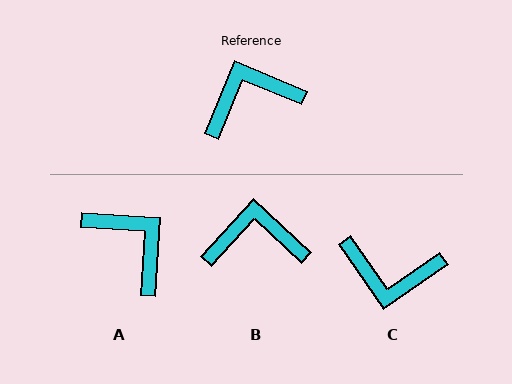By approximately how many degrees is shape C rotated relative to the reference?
Approximately 147 degrees counter-clockwise.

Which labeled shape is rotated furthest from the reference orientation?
C, about 147 degrees away.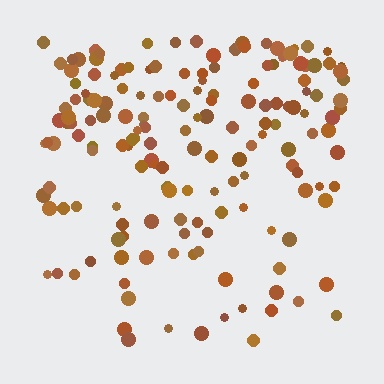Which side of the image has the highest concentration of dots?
The top.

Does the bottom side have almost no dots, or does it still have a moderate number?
Still a moderate number, just noticeably fewer than the top.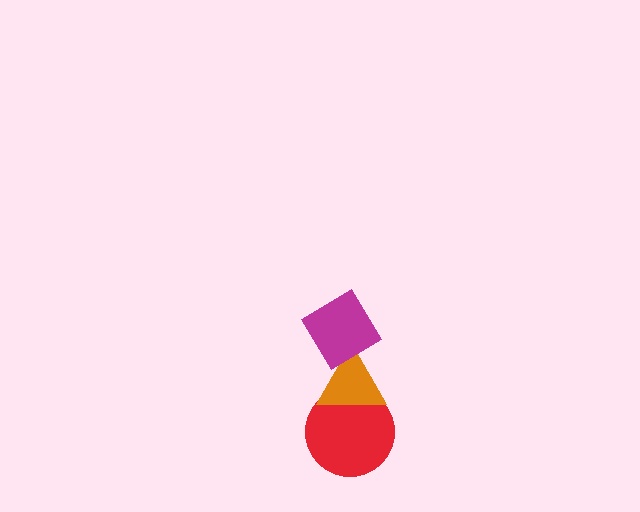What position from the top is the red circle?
The red circle is 3rd from the top.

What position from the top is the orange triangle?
The orange triangle is 2nd from the top.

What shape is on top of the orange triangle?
The magenta diamond is on top of the orange triangle.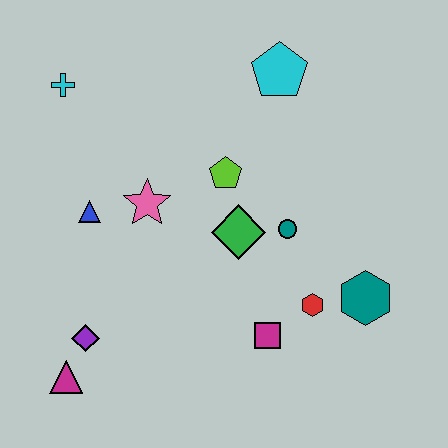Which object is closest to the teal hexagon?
The red hexagon is closest to the teal hexagon.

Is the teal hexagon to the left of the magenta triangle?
No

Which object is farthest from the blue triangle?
The teal hexagon is farthest from the blue triangle.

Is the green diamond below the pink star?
Yes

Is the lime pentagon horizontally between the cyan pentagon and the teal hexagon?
No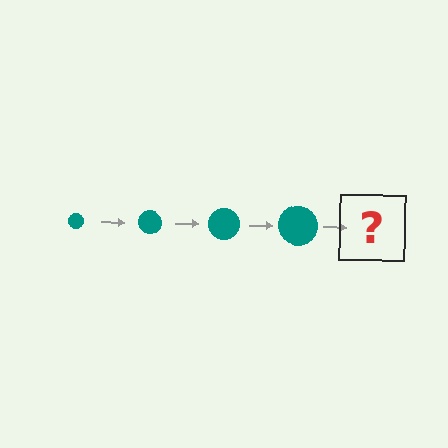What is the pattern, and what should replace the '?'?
The pattern is that the circle gets progressively larger each step. The '?' should be a teal circle, larger than the previous one.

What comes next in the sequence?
The next element should be a teal circle, larger than the previous one.